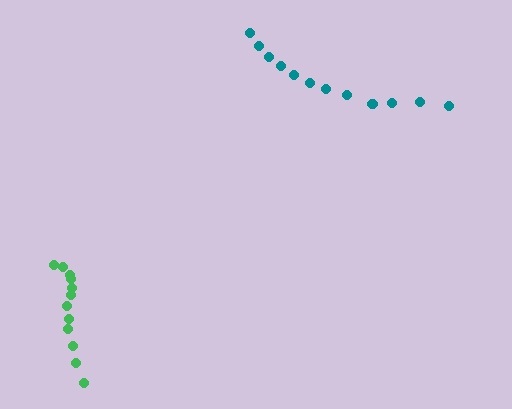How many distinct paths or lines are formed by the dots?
There are 2 distinct paths.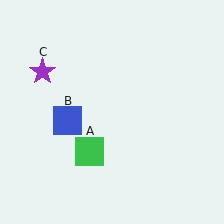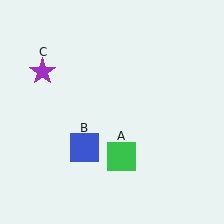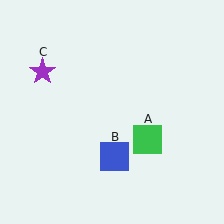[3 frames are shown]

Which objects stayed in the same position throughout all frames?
Purple star (object C) remained stationary.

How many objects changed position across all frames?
2 objects changed position: green square (object A), blue square (object B).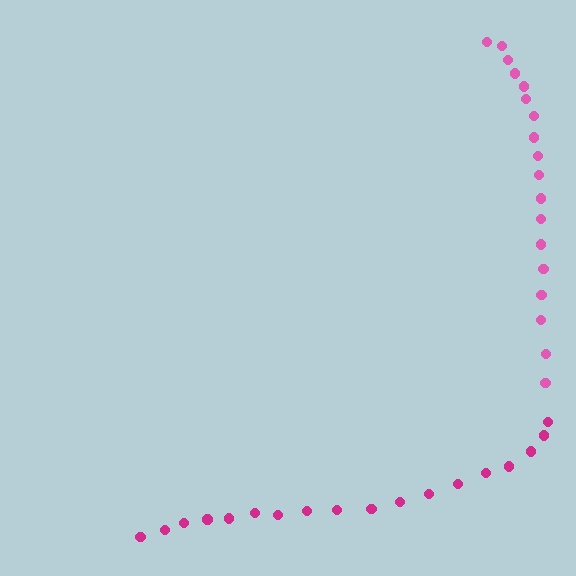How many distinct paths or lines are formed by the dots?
There are 2 distinct paths.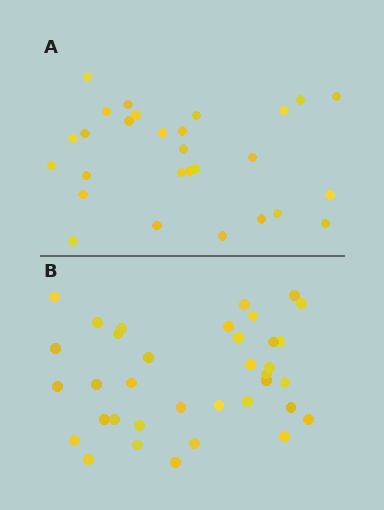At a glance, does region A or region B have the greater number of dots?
Region B (the bottom region) has more dots.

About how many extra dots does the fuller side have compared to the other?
Region B has roughly 8 or so more dots than region A.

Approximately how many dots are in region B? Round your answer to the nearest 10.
About 40 dots. (The exact count is 36, which rounds to 40.)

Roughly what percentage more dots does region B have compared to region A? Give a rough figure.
About 30% more.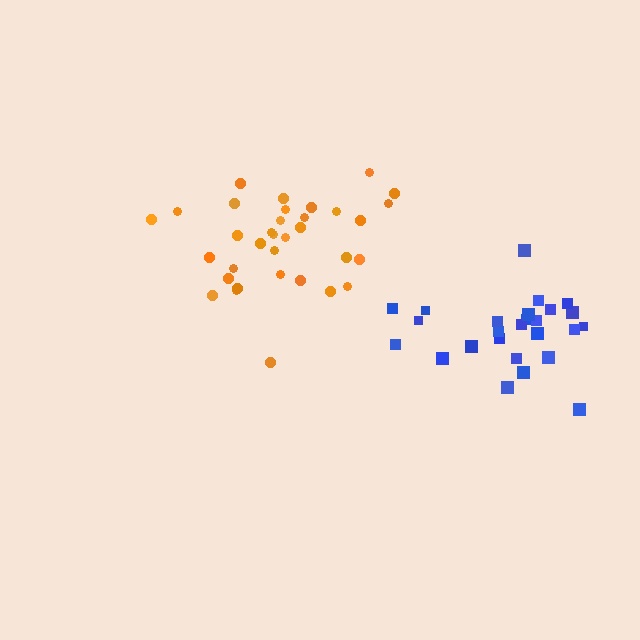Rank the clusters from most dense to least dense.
orange, blue.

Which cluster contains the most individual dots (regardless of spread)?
Orange (34).